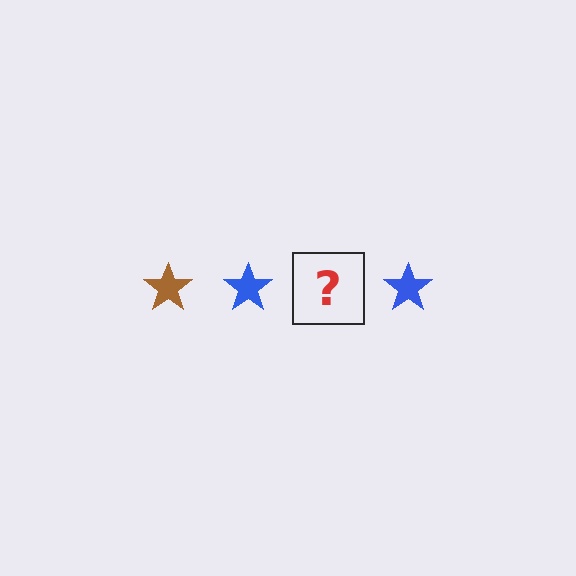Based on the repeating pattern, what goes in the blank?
The blank should be a brown star.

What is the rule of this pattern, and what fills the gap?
The rule is that the pattern cycles through brown, blue stars. The gap should be filled with a brown star.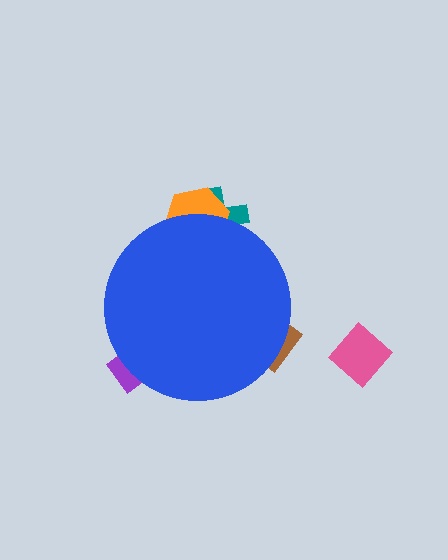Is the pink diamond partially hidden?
No, the pink diamond is fully visible.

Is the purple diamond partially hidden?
Yes, the purple diamond is partially hidden behind the blue circle.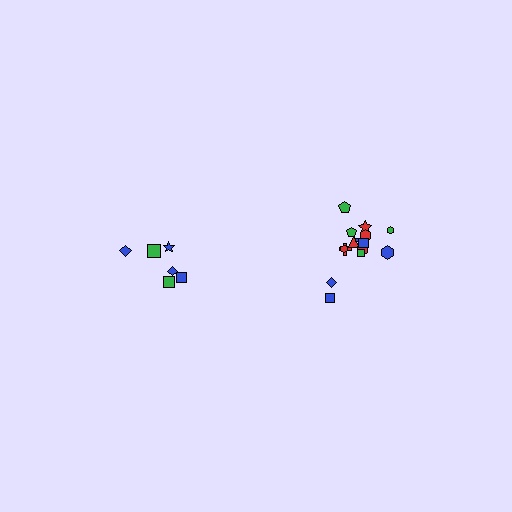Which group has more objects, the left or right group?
The right group.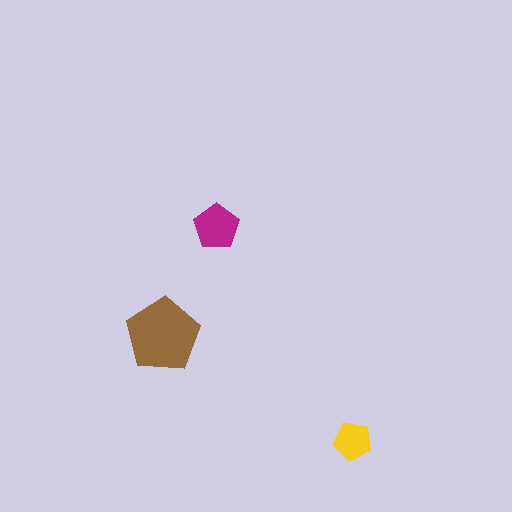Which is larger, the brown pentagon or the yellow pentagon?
The brown one.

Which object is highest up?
The magenta pentagon is topmost.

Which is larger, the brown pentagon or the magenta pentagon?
The brown one.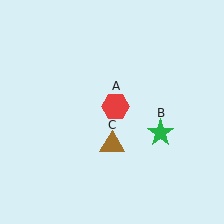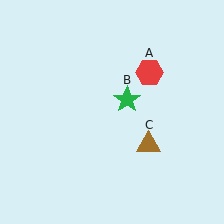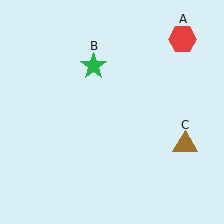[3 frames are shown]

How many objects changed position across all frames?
3 objects changed position: red hexagon (object A), green star (object B), brown triangle (object C).